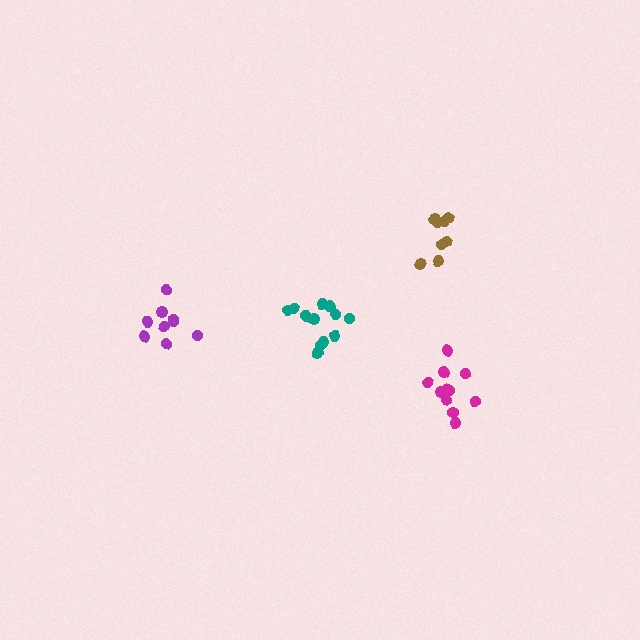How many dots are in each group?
Group 1: 11 dots, Group 2: 9 dots, Group 3: 8 dots, Group 4: 13 dots (41 total).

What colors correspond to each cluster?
The clusters are colored: magenta, purple, brown, teal.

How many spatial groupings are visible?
There are 4 spatial groupings.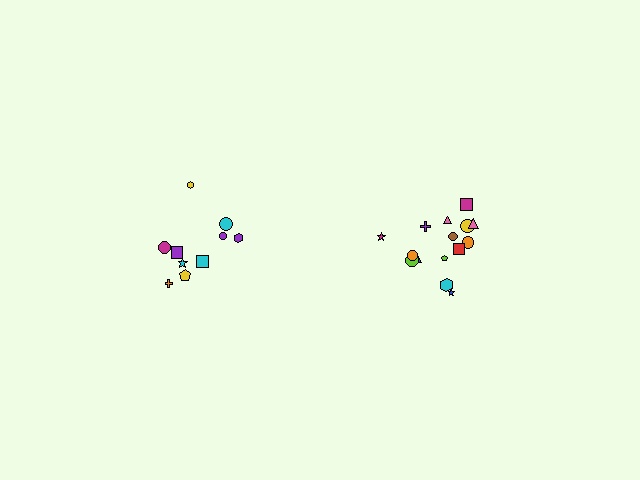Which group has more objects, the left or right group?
The right group.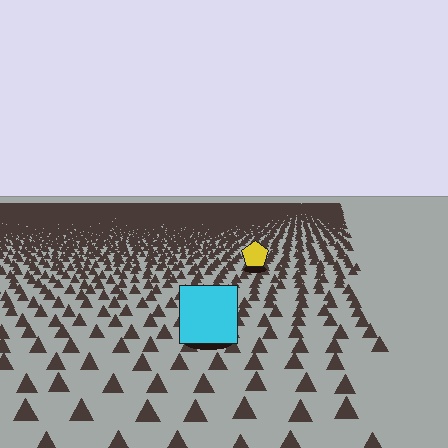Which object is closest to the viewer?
The cyan square is closest. The texture marks near it are larger and more spread out.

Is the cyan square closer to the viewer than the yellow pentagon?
Yes. The cyan square is closer — you can tell from the texture gradient: the ground texture is coarser near it.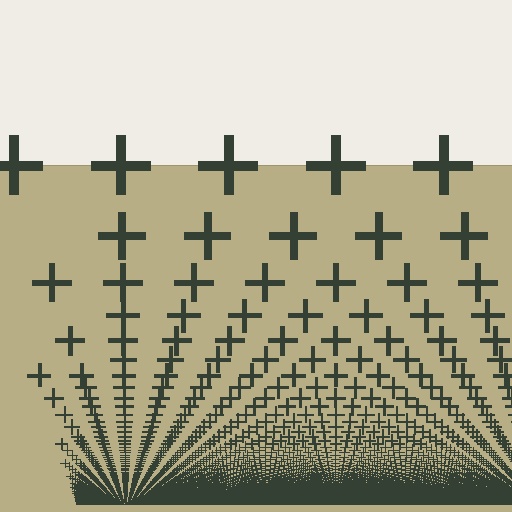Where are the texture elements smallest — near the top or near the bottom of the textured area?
Near the bottom.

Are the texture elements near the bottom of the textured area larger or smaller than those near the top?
Smaller. The gradient is inverted — elements near the bottom are smaller and denser.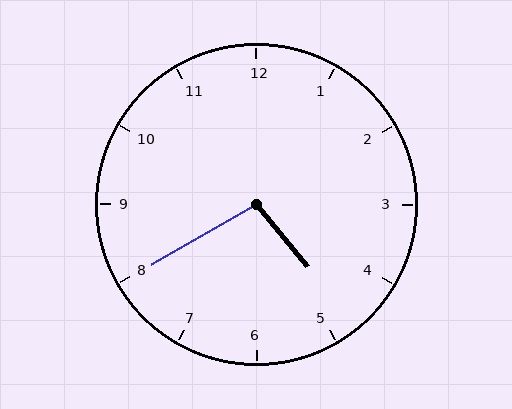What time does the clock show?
4:40.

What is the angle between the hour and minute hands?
Approximately 100 degrees.